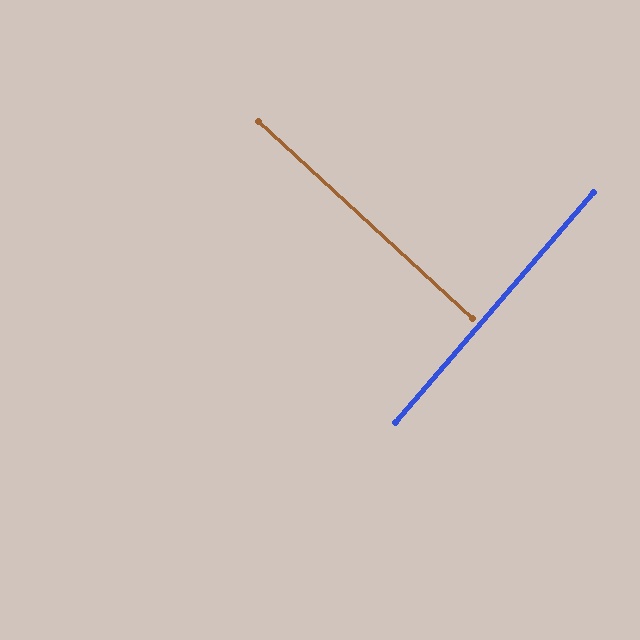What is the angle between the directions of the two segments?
Approximately 88 degrees.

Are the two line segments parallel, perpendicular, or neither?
Perpendicular — they meet at approximately 88°.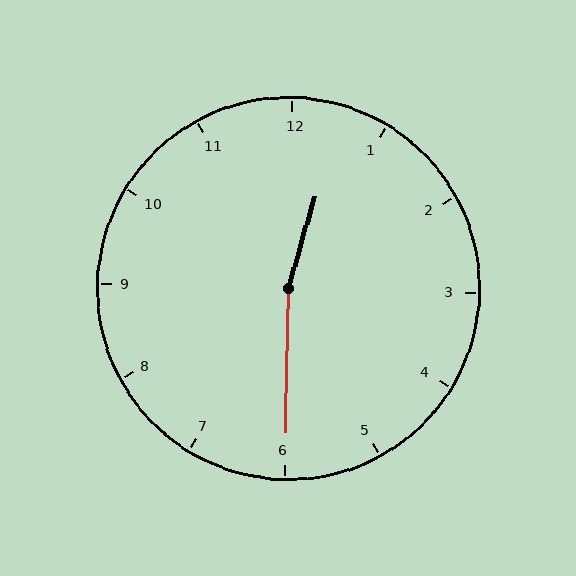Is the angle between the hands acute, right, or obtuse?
It is obtuse.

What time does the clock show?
12:30.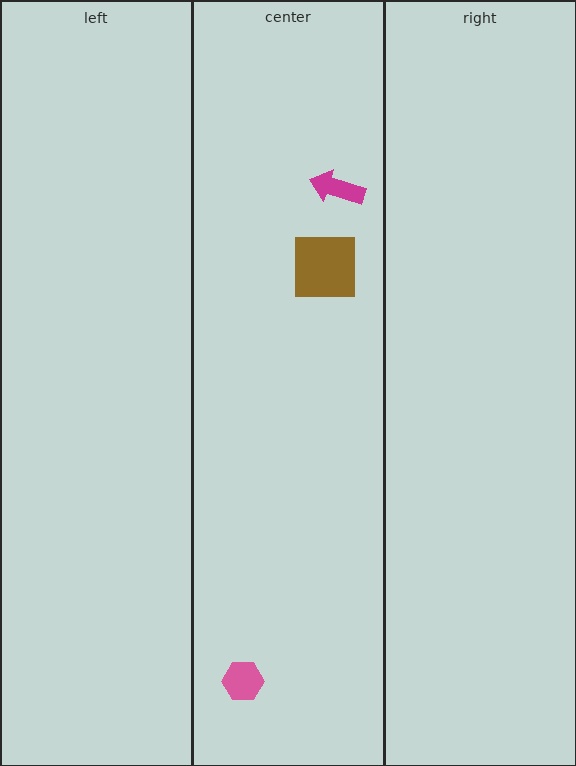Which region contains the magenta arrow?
The center region.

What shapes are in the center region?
The brown square, the pink hexagon, the magenta arrow.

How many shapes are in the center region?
3.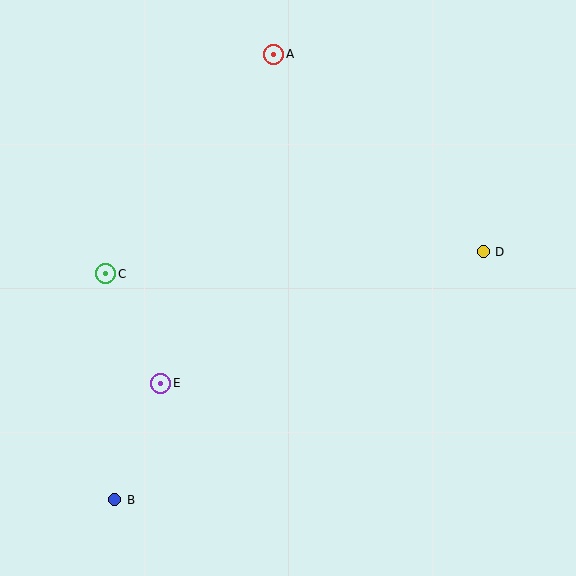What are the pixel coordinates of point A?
Point A is at (274, 54).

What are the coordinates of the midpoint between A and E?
The midpoint between A and E is at (217, 219).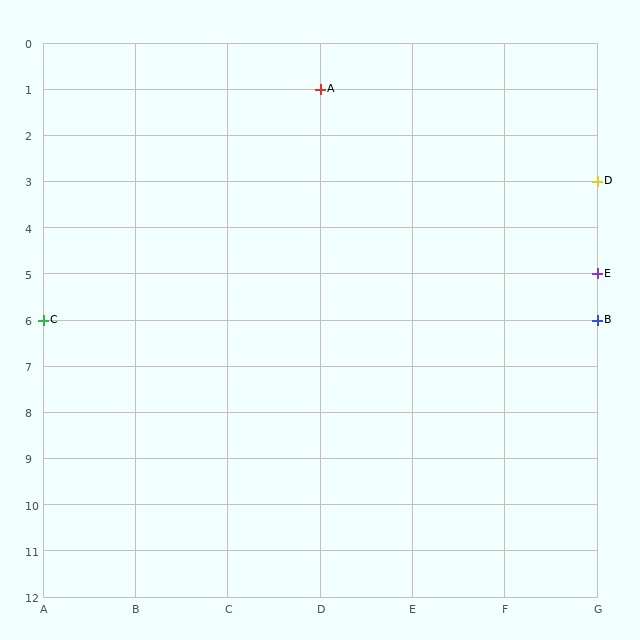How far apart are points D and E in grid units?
Points D and E are 2 rows apart.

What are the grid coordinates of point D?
Point D is at grid coordinates (G, 3).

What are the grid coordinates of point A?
Point A is at grid coordinates (D, 1).